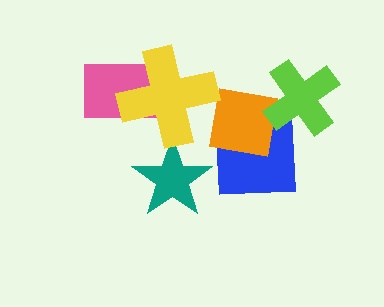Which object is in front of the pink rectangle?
The yellow cross is in front of the pink rectangle.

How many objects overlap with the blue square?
1 object overlaps with the blue square.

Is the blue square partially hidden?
Yes, it is partially covered by another shape.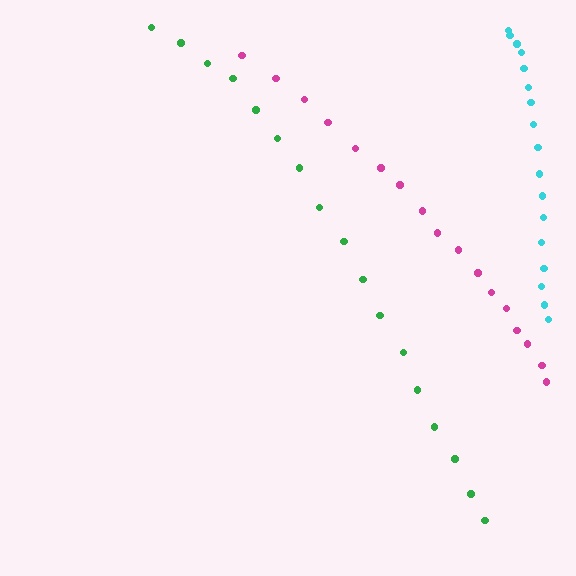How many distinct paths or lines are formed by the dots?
There are 3 distinct paths.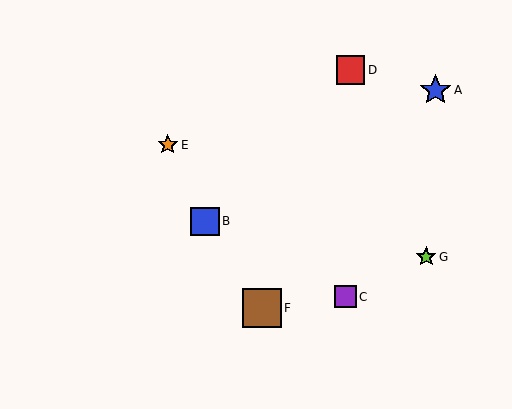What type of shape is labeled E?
Shape E is an orange star.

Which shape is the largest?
The brown square (labeled F) is the largest.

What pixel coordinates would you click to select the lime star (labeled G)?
Click at (426, 257) to select the lime star G.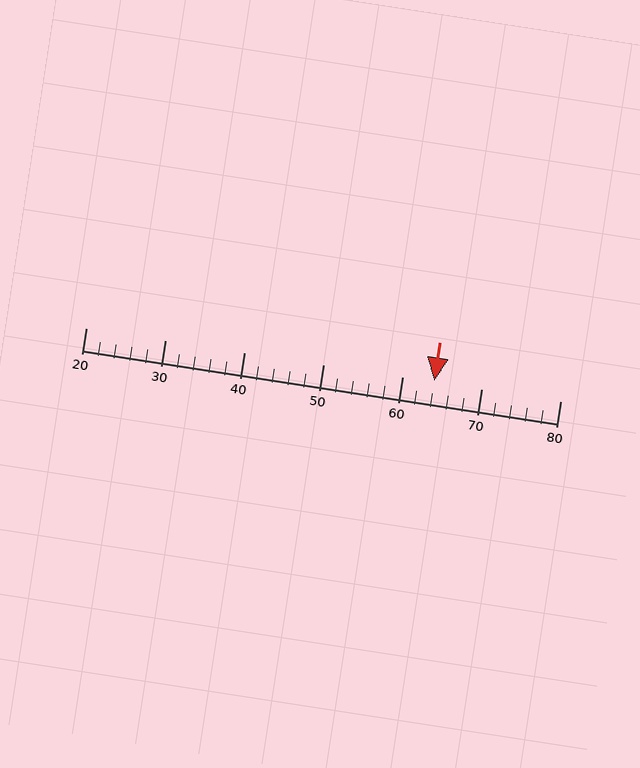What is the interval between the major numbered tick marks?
The major tick marks are spaced 10 units apart.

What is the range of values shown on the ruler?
The ruler shows values from 20 to 80.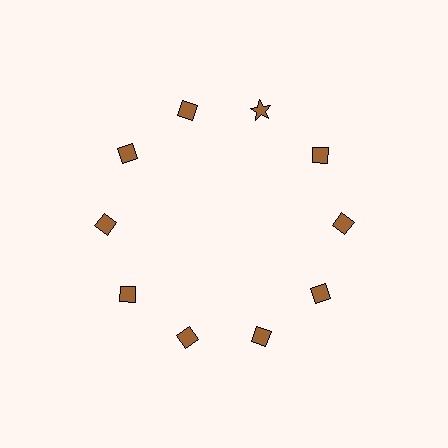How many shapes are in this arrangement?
There are 10 shapes arranged in a ring pattern.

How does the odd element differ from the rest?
It has a different shape: star instead of diamond.